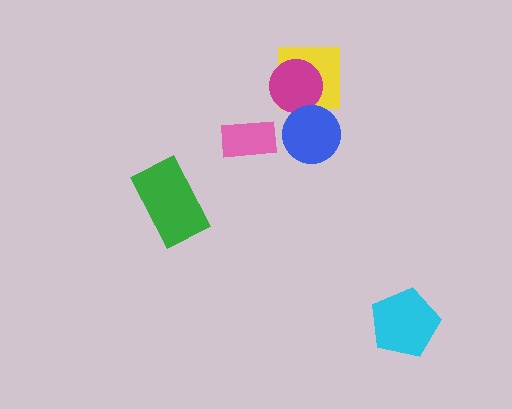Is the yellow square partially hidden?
Yes, it is partially covered by another shape.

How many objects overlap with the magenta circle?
1 object overlaps with the magenta circle.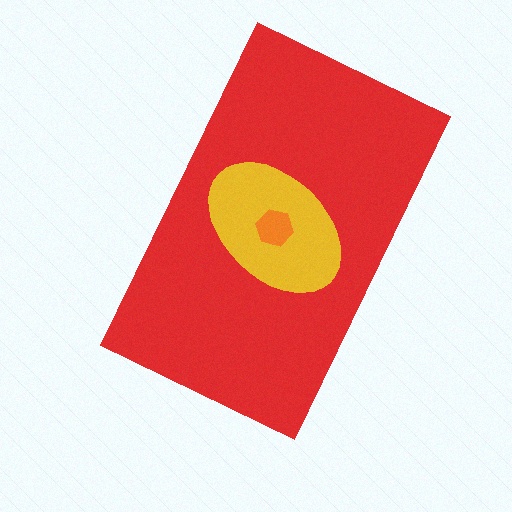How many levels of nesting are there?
3.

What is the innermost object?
The orange hexagon.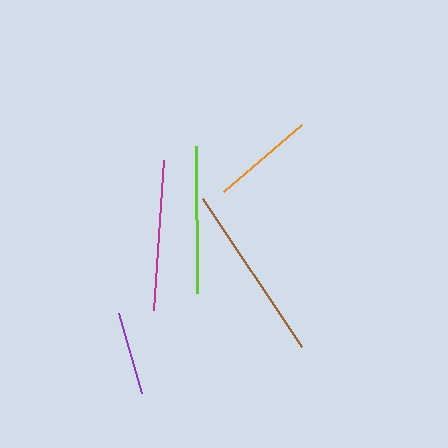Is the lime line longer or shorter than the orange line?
The lime line is longer than the orange line.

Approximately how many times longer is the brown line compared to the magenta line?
The brown line is approximately 1.2 times the length of the magenta line.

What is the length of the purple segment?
The purple segment is approximately 84 pixels long.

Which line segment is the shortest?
The purple line is the shortest at approximately 84 pixels.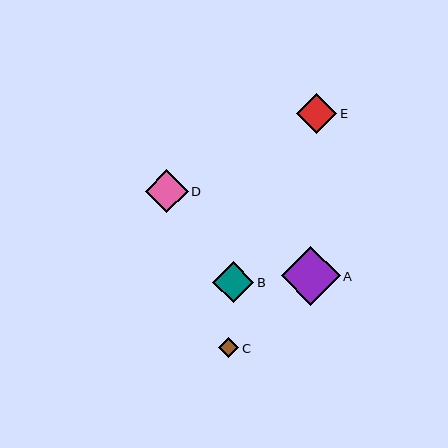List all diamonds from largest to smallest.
From largest to smallest: A, D, B, E, C.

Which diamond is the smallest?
Diamond C is the smallest with a size of approximately 21 pixels.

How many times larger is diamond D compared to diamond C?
Diamond D is approximately 2.1 times the size of diamond C.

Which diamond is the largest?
Diamond A is the largest with a size of approximately 59 pixels.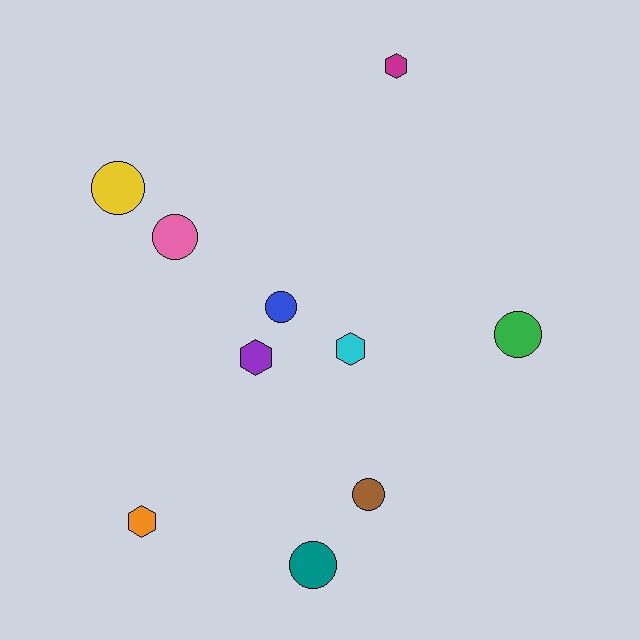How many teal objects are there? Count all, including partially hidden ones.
There is 1 teal object.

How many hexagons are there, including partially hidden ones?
There are 4 hexagons.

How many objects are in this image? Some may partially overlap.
There are 10 objects.